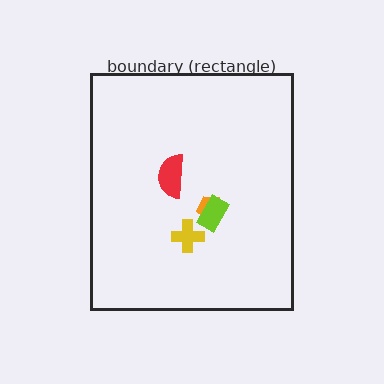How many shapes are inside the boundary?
4 inside, 0 outside.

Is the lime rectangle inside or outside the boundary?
Inside.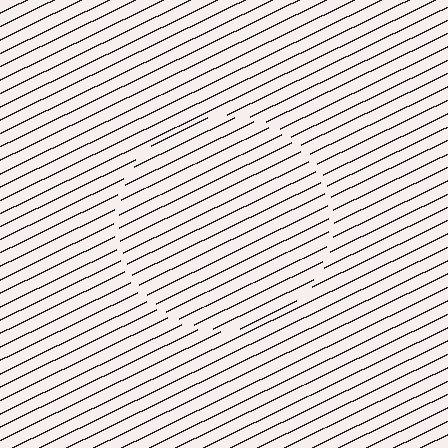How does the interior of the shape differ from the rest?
The interior of the shape contains the same grating, shifted by half a period — the contour is defined by the phase discontinuity where line-ends from the inner and outer gratings abut.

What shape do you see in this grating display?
An illusory circle. The interior of the shape contains the same grating, shifted by half a period — the contour is defined by the phase discontinuity where line-ends from the inner and outer gratings abut.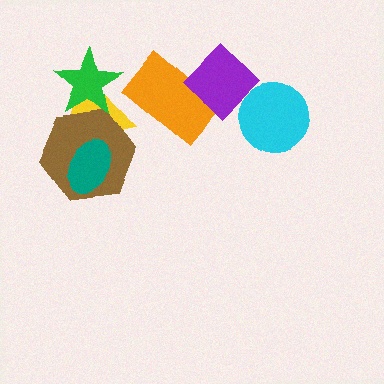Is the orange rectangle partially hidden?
Yes, it is partially covered by another shape.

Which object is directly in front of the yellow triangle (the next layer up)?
The brown hexagon is directly in front of the yellow triangle.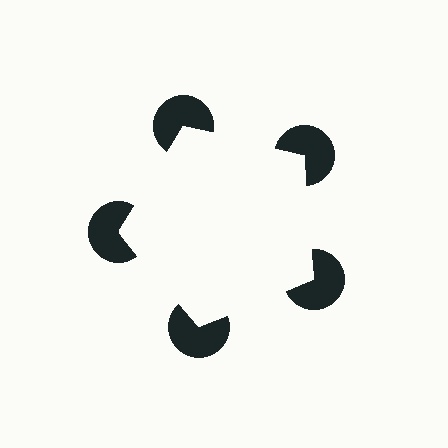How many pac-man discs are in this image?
There are 5 — one at each vertex of the illusory pentagon.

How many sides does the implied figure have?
5 sides.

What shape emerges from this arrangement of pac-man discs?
An illusory pentagon — its edges are inferred from the aligned wedge cuts in the pac-man discs, not physically drawn.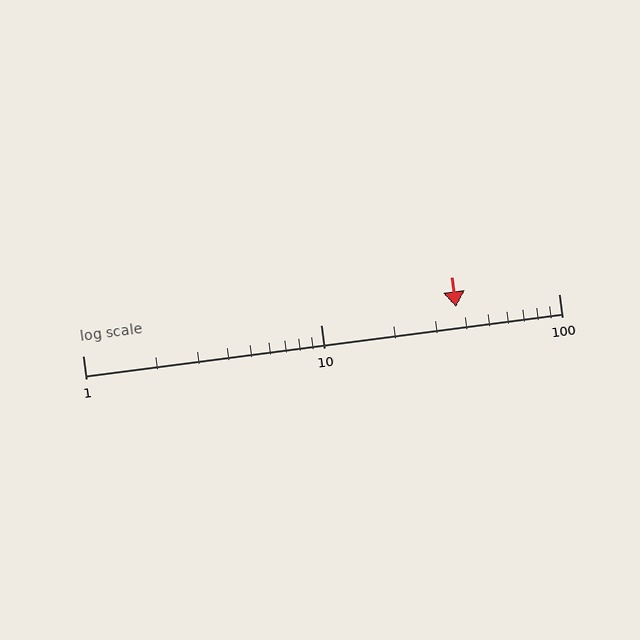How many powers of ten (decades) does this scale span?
The scale spans 2 decades, from 1 to 100.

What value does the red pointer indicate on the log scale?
The pointer indicates approximately 37.